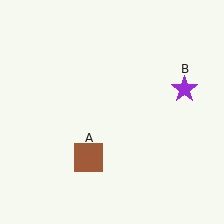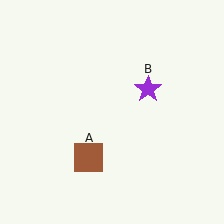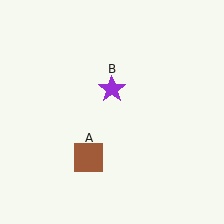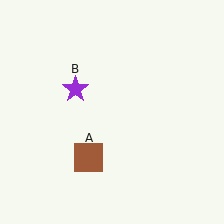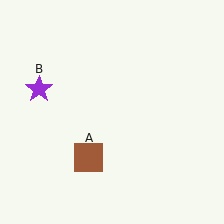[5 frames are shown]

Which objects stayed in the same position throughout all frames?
Brown square (object A) remained stationary.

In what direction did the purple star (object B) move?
The purple star (object B) moved left.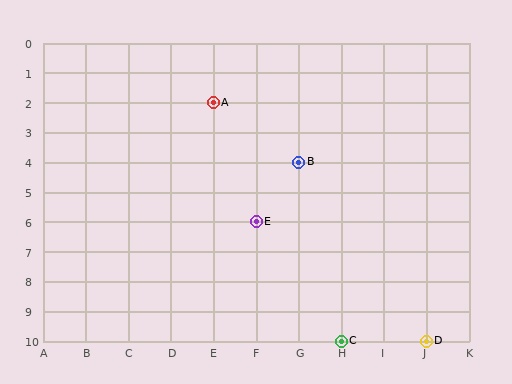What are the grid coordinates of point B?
Point B is at grid coordinates (G, 4).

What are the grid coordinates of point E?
Point E is at grid coordinates (F, 6).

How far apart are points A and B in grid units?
Points A and B are 2 columns and 2 rows apart (about 2.8 grid units diagonally).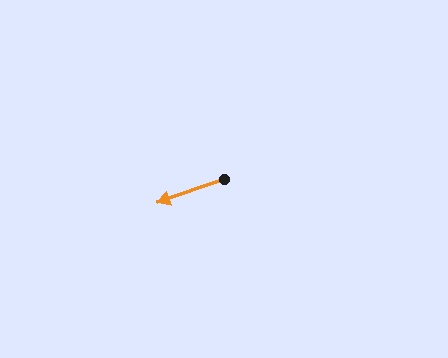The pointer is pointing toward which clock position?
Roughly 8 o'clock.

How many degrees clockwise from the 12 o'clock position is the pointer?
Approximately 251 degrees.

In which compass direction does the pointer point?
West.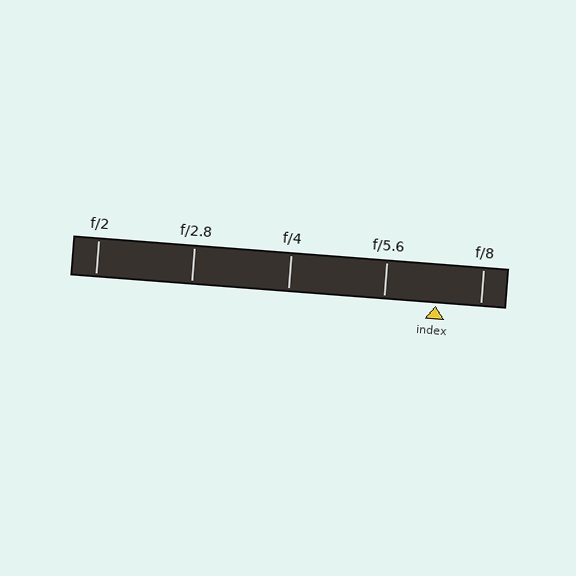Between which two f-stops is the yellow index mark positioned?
The index mark is between f/5.6 and f/8.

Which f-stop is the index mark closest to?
The index mark is closest to f/8.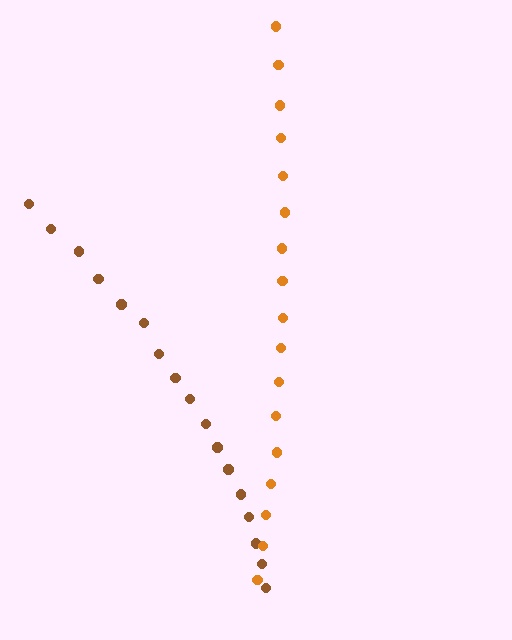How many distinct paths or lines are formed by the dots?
There are 2 distinct paths.